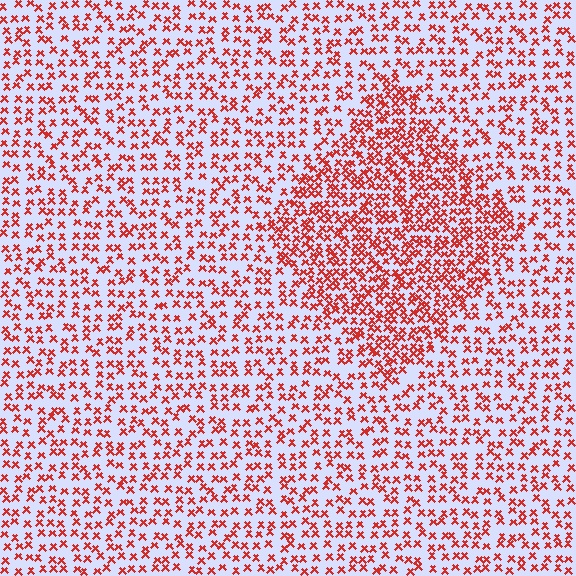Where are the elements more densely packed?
The elements are more densely packed inside the diamond boundary.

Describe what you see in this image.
The image contains small red elements arranged at two different densities. A diamond-shaped region is visible where the elements are more densely packed than the surrounding area.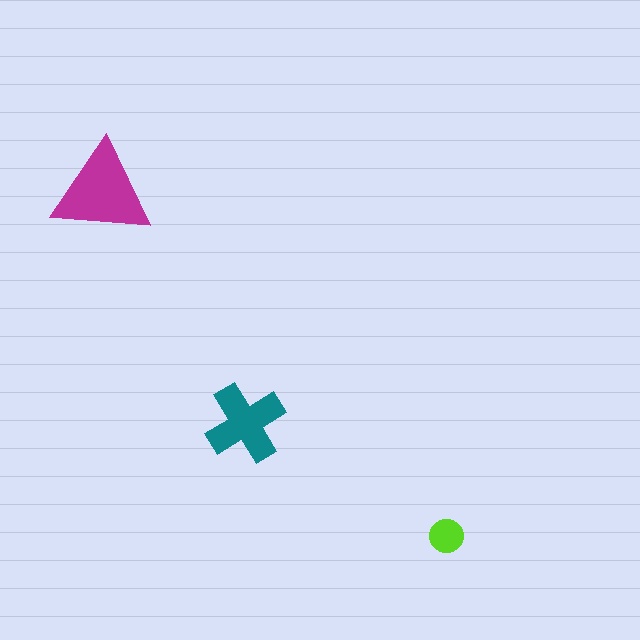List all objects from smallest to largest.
The lime circle, the teal cross, the magenta triangle.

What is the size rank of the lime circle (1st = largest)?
3rd.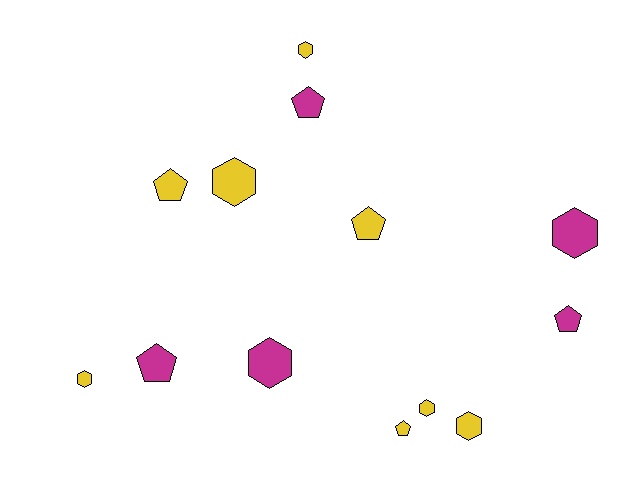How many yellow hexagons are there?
There are 5 yellow hexagons.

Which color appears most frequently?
Yellow, with 8 objects.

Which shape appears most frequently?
Hexagon, with 7 objects.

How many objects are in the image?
There are 13 objects.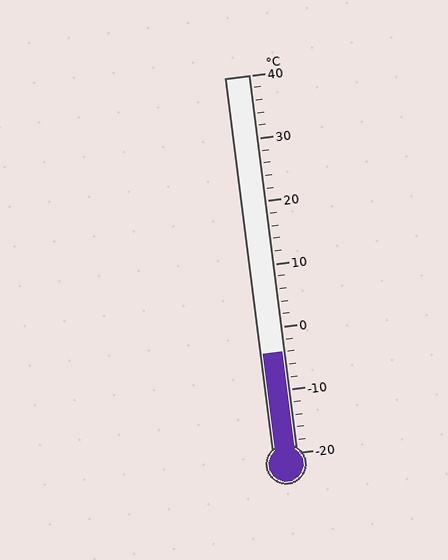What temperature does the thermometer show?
The thermometer shows approximately -4°C.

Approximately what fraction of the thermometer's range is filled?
The thermometer is filled to approximately 25% of its range.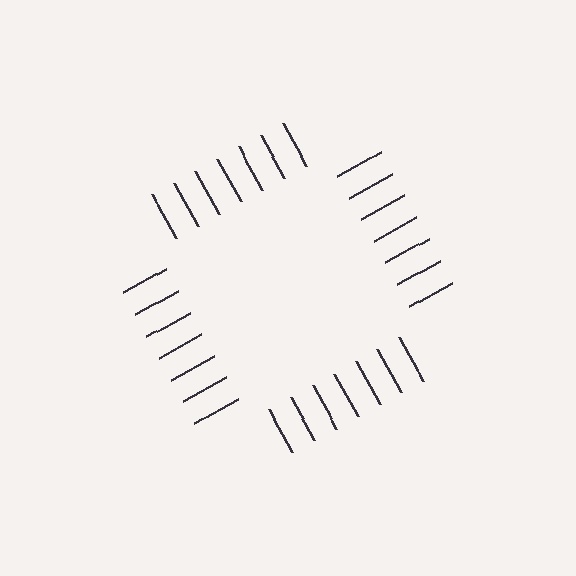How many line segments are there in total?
28 — 7 along each of the 4 edges.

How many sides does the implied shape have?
4 sides — the line-ends trace a square.